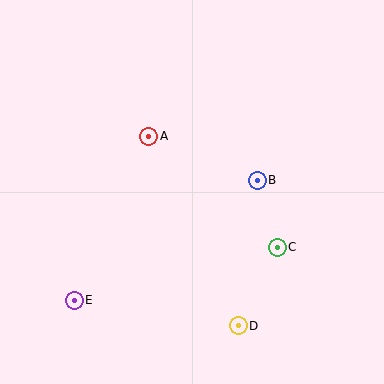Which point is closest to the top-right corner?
Point B is closest to the top-right corner.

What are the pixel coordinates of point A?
Point A is at (149, 136).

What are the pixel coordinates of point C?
Point C is at (277, 247).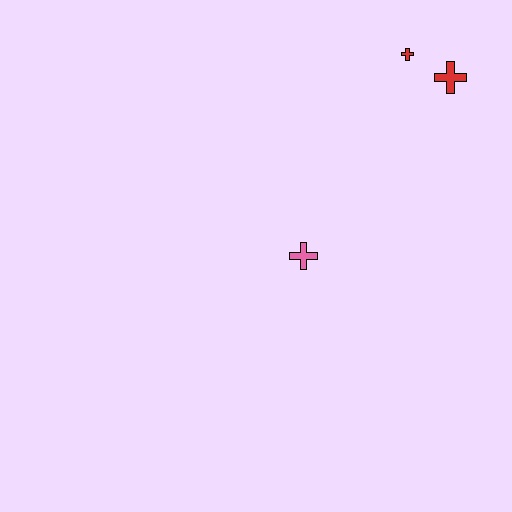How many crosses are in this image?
There are 3 crosses.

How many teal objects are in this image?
There are no teal objects.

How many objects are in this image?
There are 3 objects.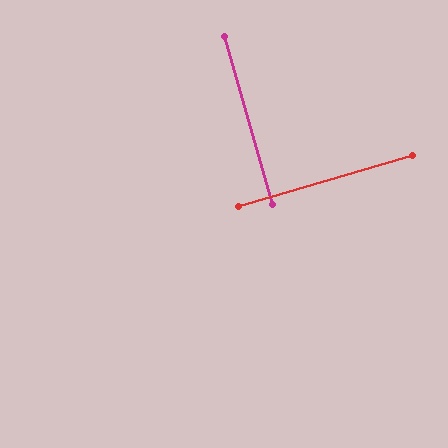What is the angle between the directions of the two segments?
Approximately 90 degrees.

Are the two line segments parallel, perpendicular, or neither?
Perpendicular — they meet at approximately 90°.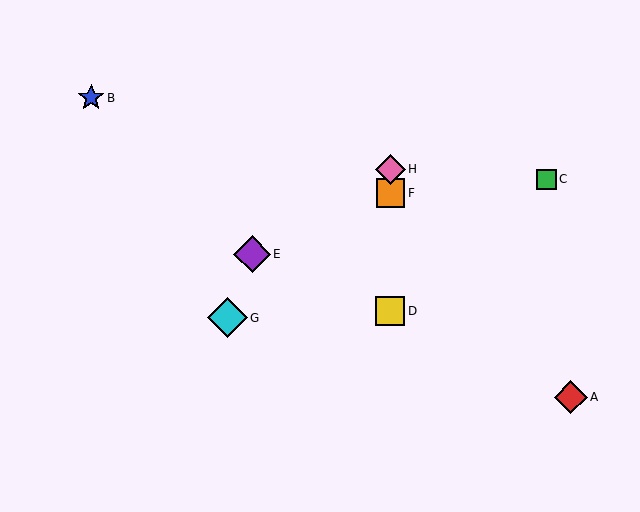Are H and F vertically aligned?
Yes, both are at x≈390.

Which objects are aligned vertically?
Objects D, F, H are aligned vertically.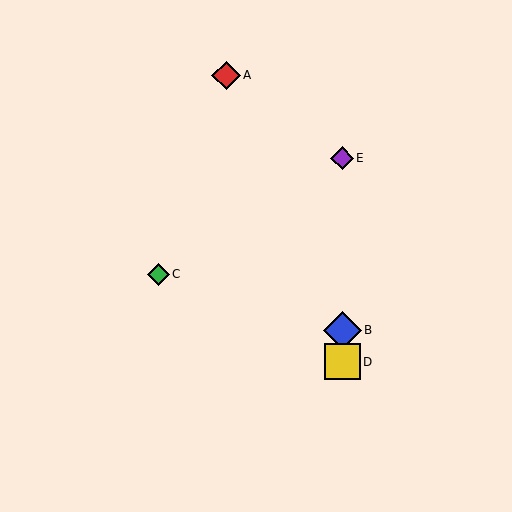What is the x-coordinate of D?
Object D is at x≈342.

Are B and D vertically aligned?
Yes, both are at x≈342.